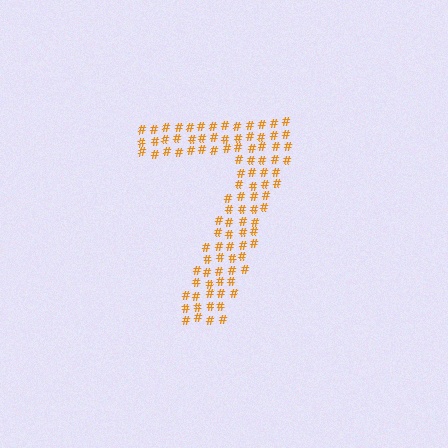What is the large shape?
The large shape is the digit 7.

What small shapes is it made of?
It is made of small hash symbols.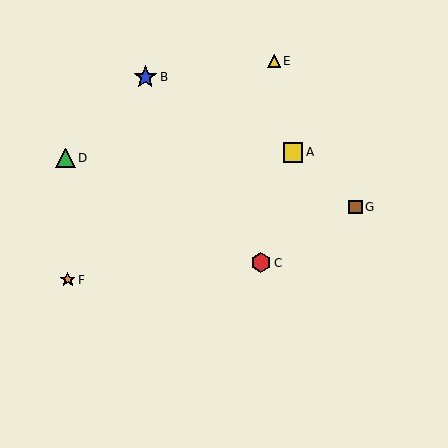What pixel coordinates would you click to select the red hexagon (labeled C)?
Click at (261, 263) to select the red hexagon C.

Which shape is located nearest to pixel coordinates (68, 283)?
The orange star (labeled F) at (68, 280) is nearest to that location.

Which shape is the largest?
The blue star (labeled B) is the largest.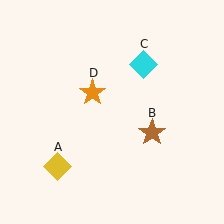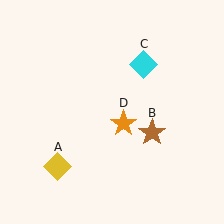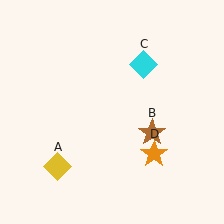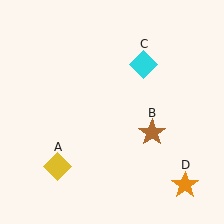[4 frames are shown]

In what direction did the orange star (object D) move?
The orange star (object D) moved down and to the right.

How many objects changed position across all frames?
1 object changed position: orange star (object D).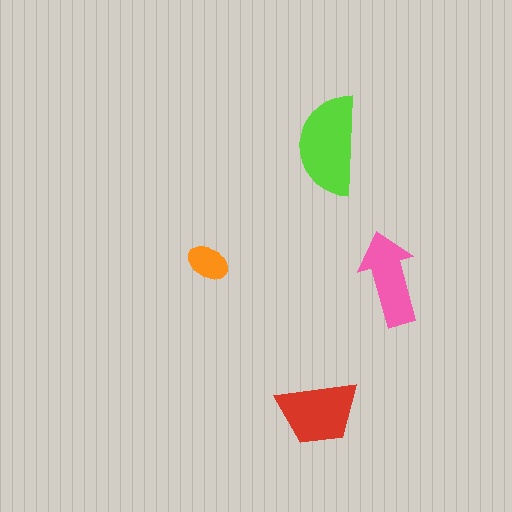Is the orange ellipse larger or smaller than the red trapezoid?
Smaller.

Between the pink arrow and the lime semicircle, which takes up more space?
The lime semicircle.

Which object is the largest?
The lime semicircle.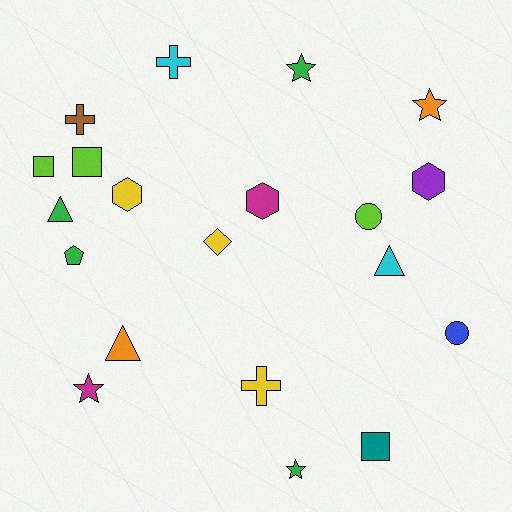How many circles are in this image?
There are 2 circles.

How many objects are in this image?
There are 20 objects.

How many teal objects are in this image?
There is 1 teal object.